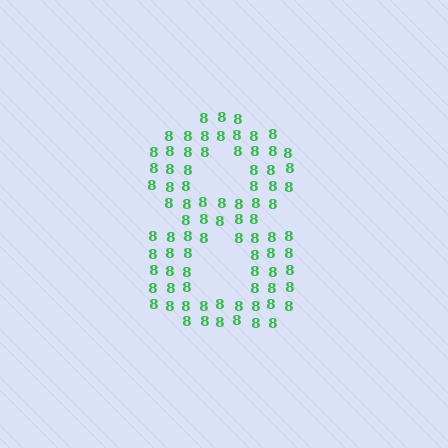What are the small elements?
The small elements are digit 8's.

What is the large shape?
The large shape is the digit 8.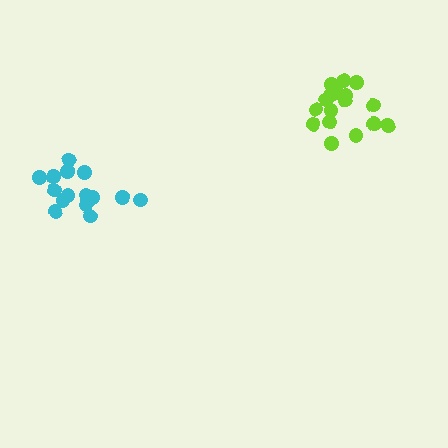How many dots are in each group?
Group 1: 16 dots, Group 2: 17 dots (33 total).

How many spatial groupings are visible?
There are 2 spatial groupings.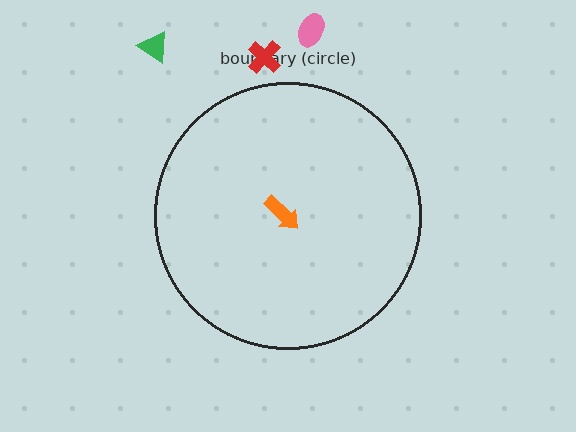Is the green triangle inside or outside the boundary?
Outside.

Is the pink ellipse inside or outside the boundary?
Outside.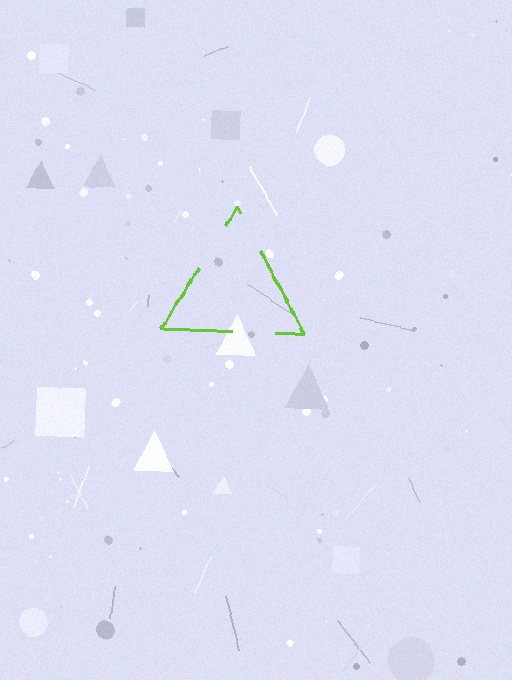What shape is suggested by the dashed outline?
The dashed outline suggests a triangle.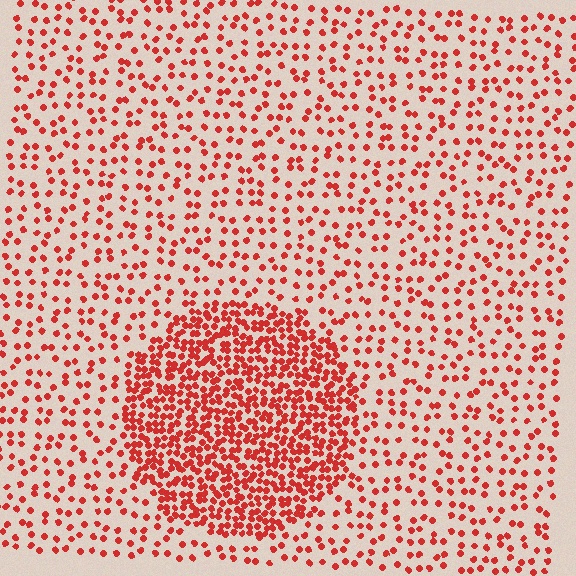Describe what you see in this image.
The image contains small red elements arranged at two different densities. A circle-shaped region is visible where the elements are more densely packed than the surrounding area.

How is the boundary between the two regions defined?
The boundary is defined by a change in element density (approximately 2.7x ratio). All elements are the same color, size, and shape.